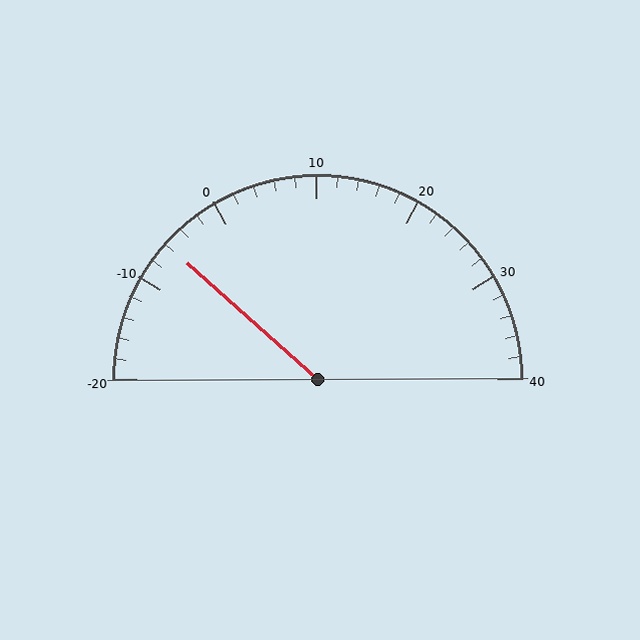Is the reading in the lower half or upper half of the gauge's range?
The reading is in the lower half of the range (-20 to 40).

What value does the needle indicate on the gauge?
The needle indicates approximately -6.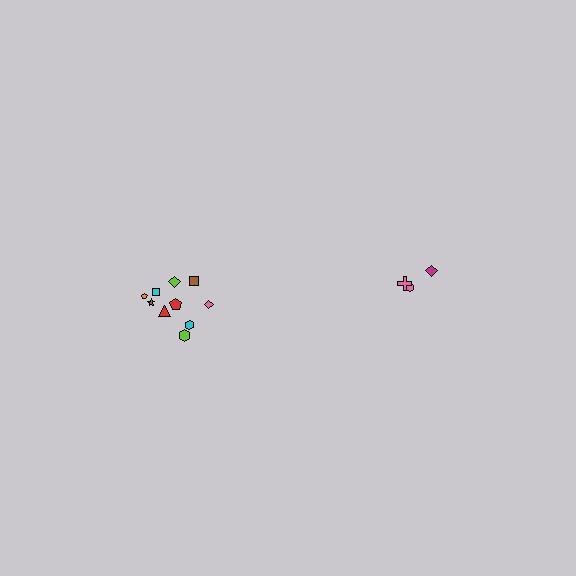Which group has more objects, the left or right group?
The left group.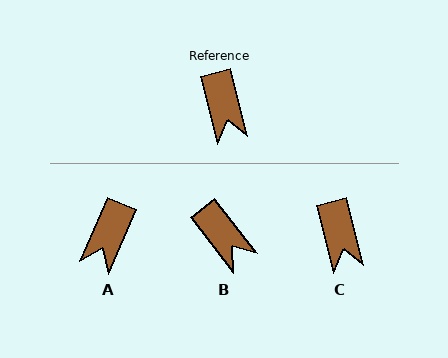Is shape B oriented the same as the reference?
No, it is off by about 24 degrees.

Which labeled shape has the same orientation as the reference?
C.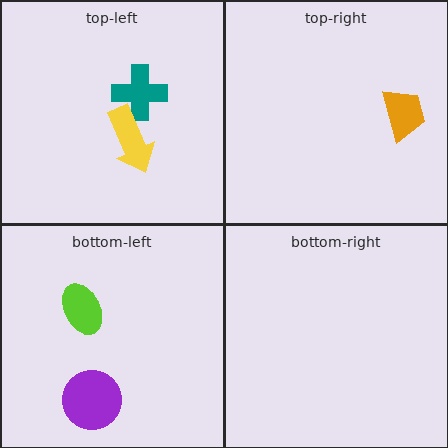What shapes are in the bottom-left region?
The purple circle, the lime ellipse.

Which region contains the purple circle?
The bottom-left region.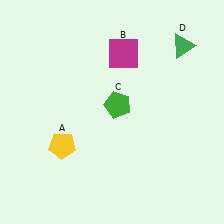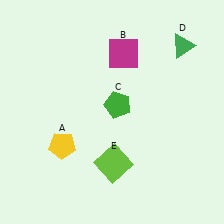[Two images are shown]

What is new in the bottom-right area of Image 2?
A lime square (E) was added in the bottom-right area of Image 2.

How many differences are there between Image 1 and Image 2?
There is 1 difference between the two images.